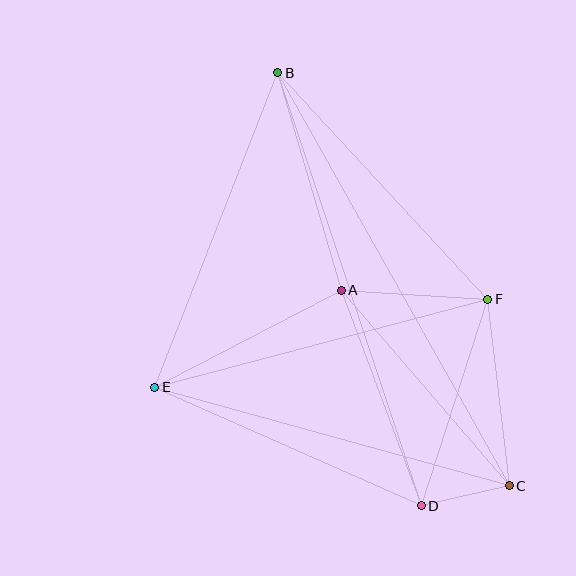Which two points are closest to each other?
Points C and D are closest to each other.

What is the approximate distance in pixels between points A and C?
The distance between A and C is approximately 258 pixels.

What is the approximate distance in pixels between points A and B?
The distance between A and B is approximately 226 pixels.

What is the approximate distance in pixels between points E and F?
The distance between E and F is approximately 345 pixels.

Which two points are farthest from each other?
Points B and C are farthest from each other.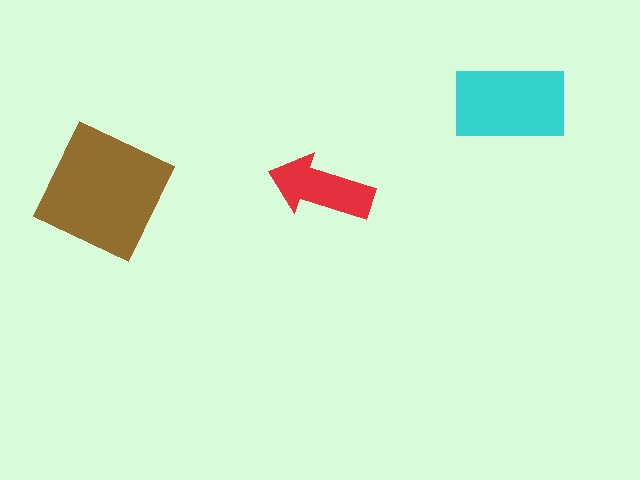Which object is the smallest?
The red arrow.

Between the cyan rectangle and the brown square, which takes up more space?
The brown square.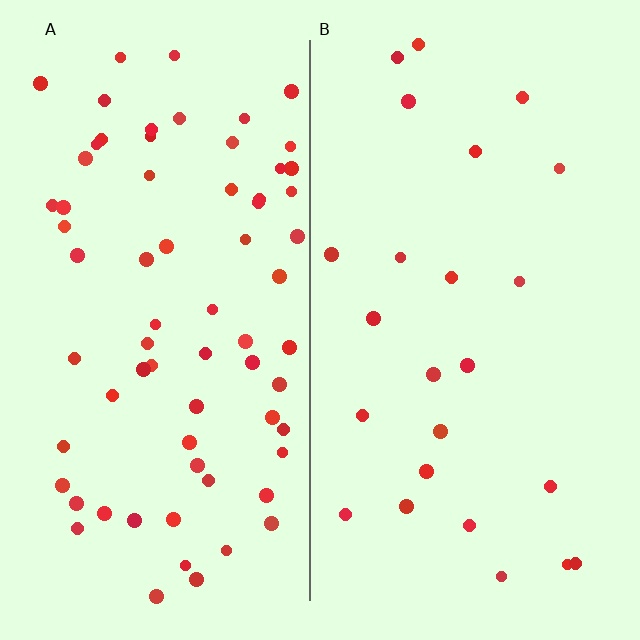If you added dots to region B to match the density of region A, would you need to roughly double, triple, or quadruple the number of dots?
Approximately triple.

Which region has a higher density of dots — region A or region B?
A (the left).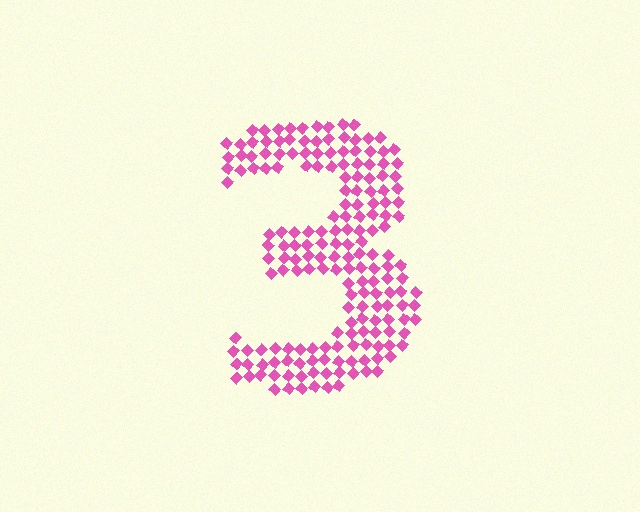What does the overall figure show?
The overall figure shows the digit 3.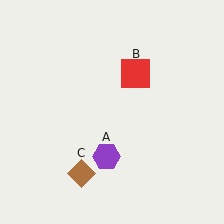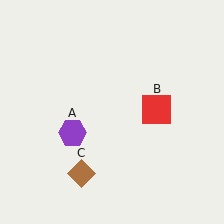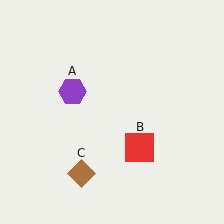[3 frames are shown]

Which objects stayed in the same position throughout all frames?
Brown diamond (object C) remained stationary.